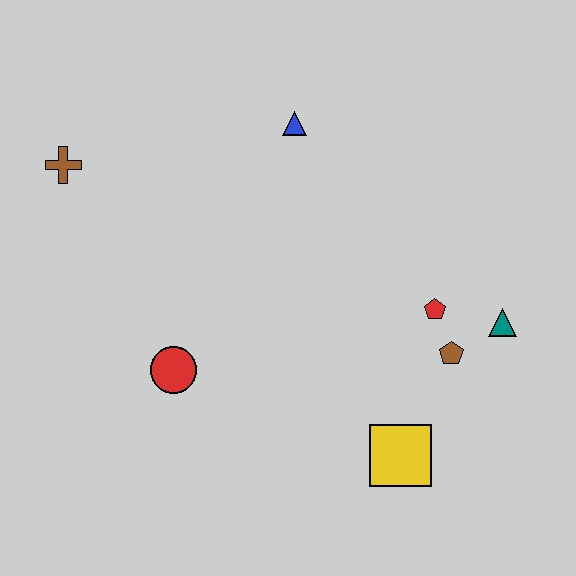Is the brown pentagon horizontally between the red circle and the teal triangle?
Yes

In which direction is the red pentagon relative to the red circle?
The red pentagon is to the right of the red circle.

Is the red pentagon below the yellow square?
No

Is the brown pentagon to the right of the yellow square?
Yes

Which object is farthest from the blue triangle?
The yellow square is farthest from the blue triangle.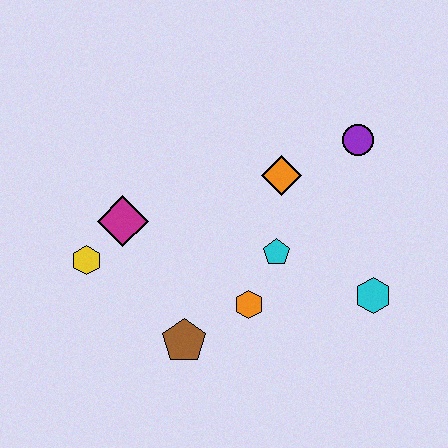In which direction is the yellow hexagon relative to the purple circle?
The yellow hexagon is to the left of the purple circle.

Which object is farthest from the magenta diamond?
The cyan hexagon is farthest from the magenta diamond.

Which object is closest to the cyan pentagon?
The orange hexagon is closest to the cyan pentagon.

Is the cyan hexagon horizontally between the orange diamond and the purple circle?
No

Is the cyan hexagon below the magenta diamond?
Yes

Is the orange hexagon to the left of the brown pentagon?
No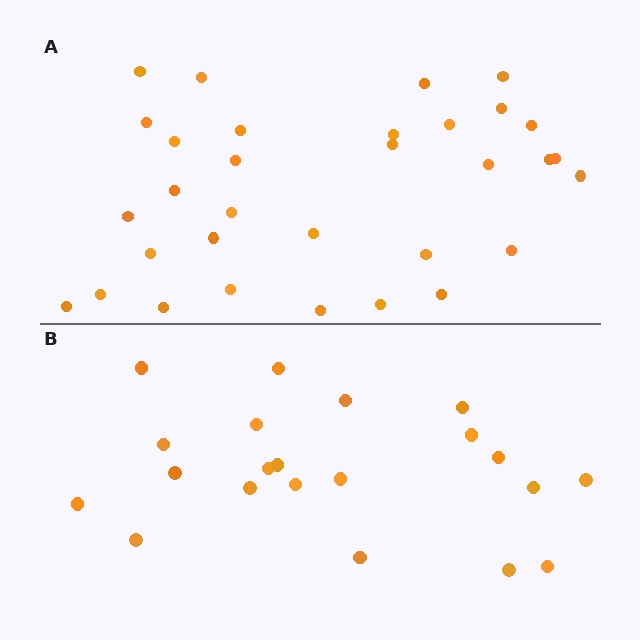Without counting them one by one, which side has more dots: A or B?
Region A (the top region) has more dots.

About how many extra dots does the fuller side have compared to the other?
Region A has roughly 12 or so more dots than region B.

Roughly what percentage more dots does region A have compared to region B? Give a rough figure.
About 50% more.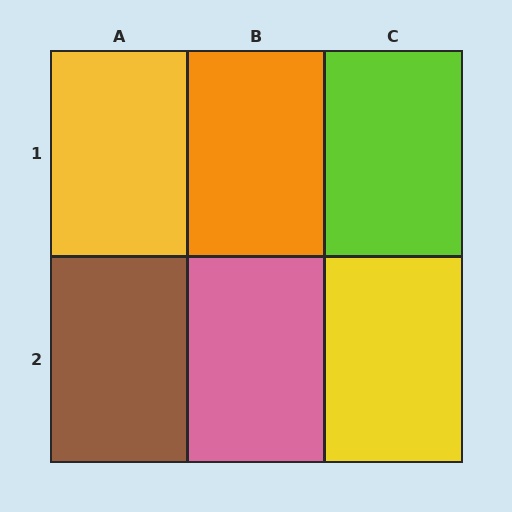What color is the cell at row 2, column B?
Pink.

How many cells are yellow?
2 cells are yellow.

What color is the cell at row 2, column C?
Yellow.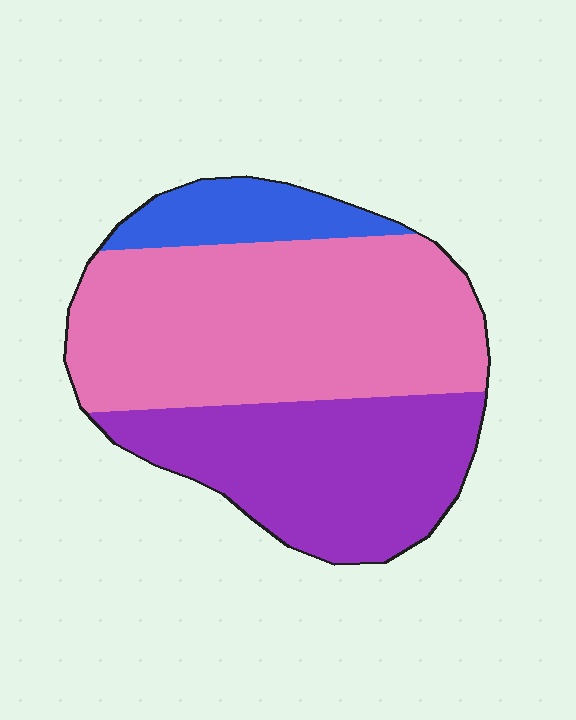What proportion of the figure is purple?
Purple covers 35% of the figure.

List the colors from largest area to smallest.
From largest to smallest: pink, purple, blue.